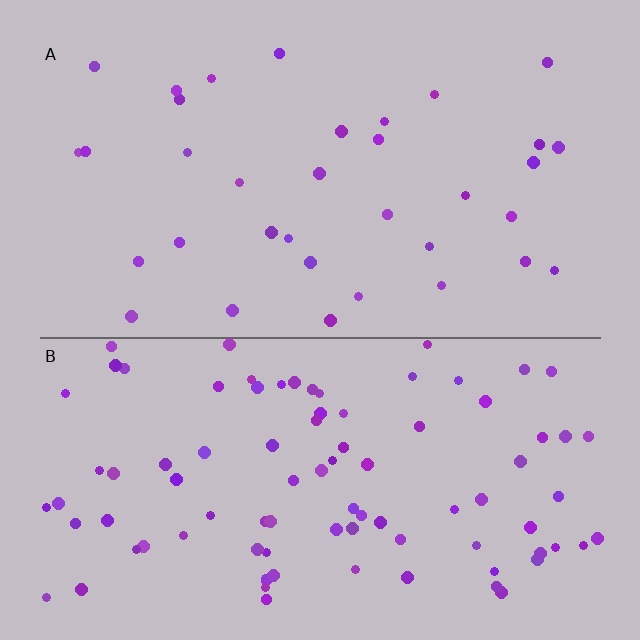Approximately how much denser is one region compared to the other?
Approximately 2.6× — region B over region A.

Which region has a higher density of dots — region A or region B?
B (the bottom).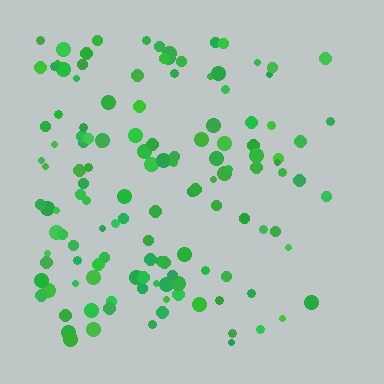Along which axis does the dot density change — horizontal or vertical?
Horizontal.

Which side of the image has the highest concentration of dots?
The left.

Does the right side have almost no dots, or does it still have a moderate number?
Still a moderate number, just noticeably fewer than the left.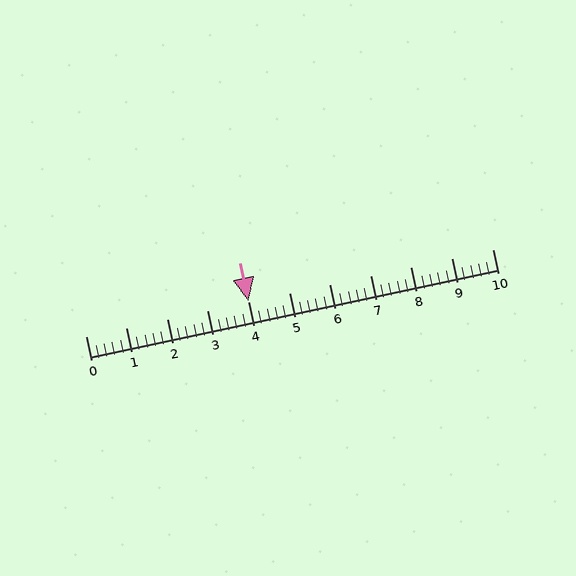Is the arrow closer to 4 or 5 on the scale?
The arrow is closer to 4.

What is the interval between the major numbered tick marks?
The major tick marks are spaced 1 units apart.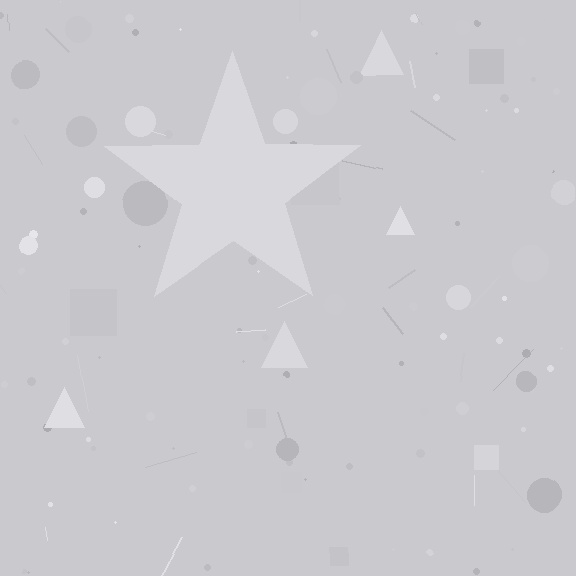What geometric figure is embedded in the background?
A star is embedded in the background.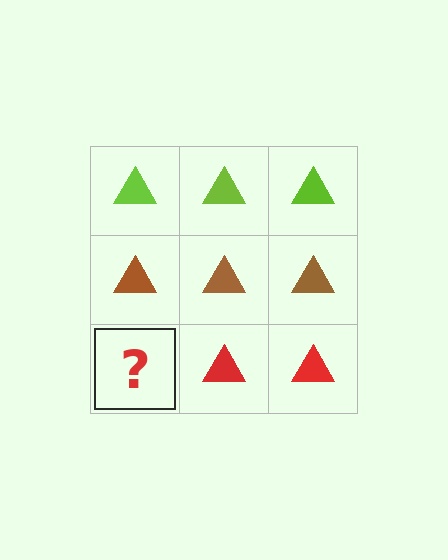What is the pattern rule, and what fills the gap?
The rule is that each row has a consistent color. The gap should be filled with a red triangle.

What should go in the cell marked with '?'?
The missing cell should contain a red triangle.